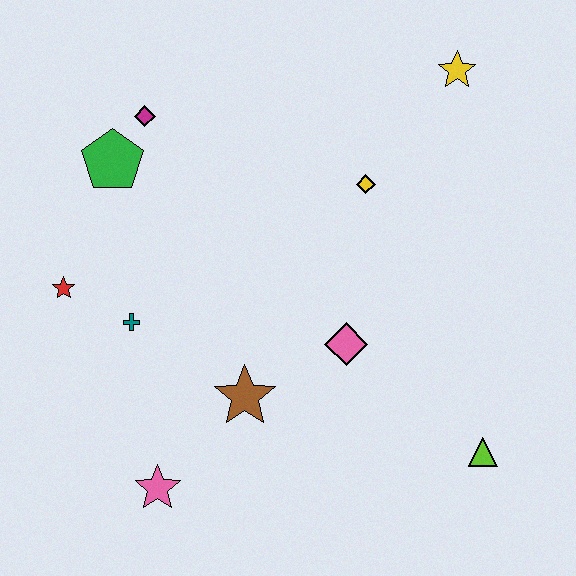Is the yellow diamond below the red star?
No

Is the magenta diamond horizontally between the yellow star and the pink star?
No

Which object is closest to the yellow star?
The yellow diamond is closest to the yellow star.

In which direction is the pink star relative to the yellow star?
The pink star is below the yellow star.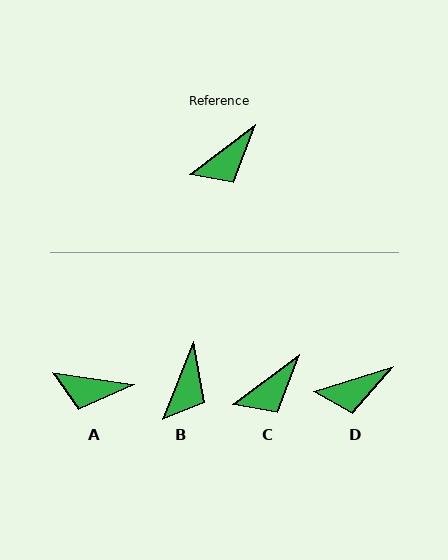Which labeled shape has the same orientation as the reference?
C.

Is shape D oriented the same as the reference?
No, it is off by about 20 degrees.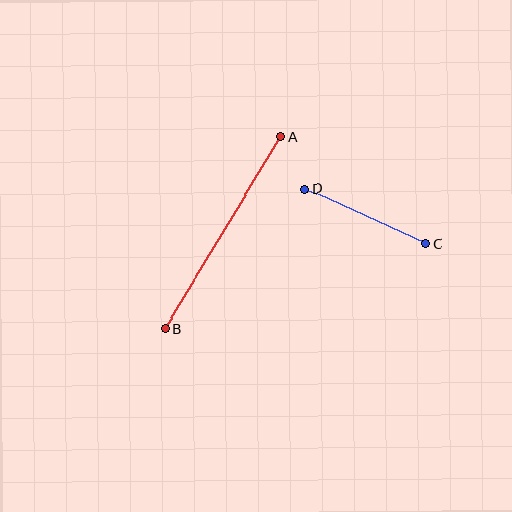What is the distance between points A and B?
The distance is approximately 225 pixels.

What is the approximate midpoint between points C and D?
The midpoint is at approximately (366, 216) pixels.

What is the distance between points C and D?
The distance is approximately 132 pixels.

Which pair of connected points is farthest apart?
Points A and B are farthest apart.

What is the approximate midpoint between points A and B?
The midpoint is at approximately (223, 233) pixels.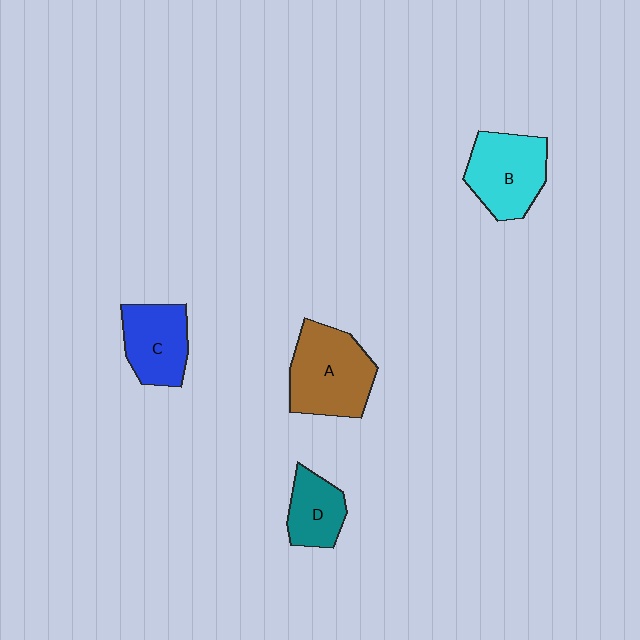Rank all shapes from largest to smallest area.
From largest to smallest: A (brown), B (cyan), C (blue), D (teal).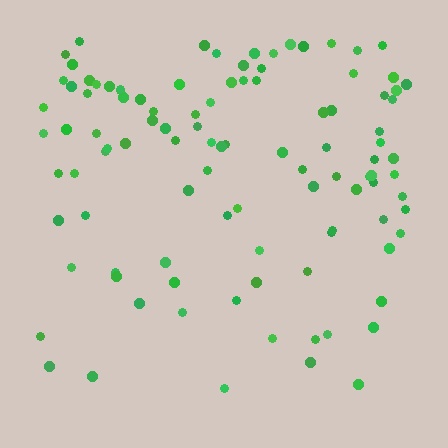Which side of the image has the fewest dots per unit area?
The bottom.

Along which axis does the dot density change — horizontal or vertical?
Vertical.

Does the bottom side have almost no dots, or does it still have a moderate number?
Still a moderate number, just noticeably fewer than the top.